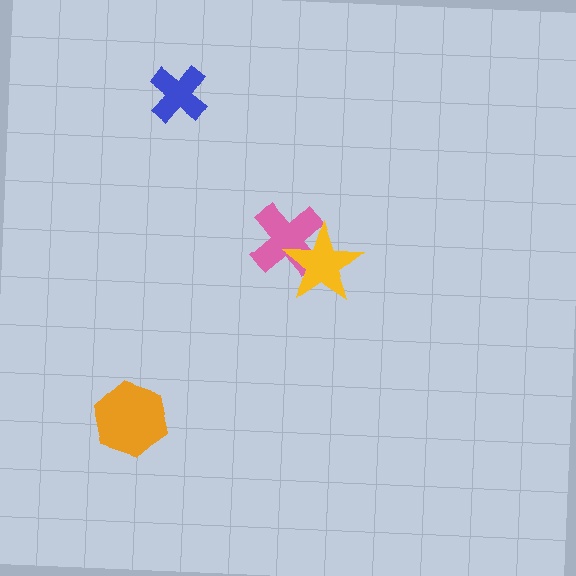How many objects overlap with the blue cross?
0 objects overlap with the blue cross.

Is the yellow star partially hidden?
No, no other shape covers it.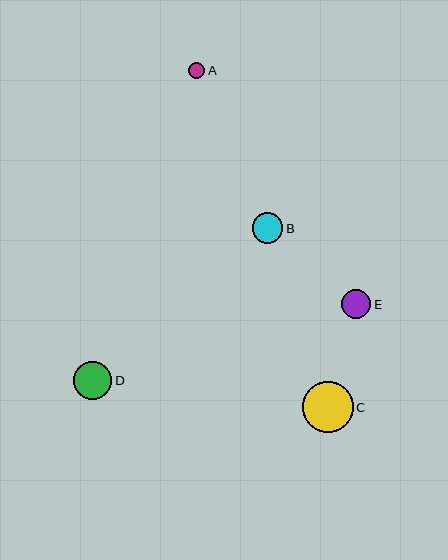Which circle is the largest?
Circle C is the largest with a size of approximately 51 pixels.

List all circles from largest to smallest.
From largest to smallest: C, D, B, E, A.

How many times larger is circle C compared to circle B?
Circle C is approximately 1.7 times the size of circle B.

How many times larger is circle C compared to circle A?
Circle C is approximately 3.1 times the size of circle A.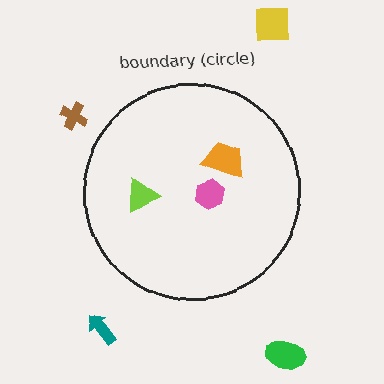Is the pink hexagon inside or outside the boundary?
Inside.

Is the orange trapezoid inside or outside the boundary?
Inside.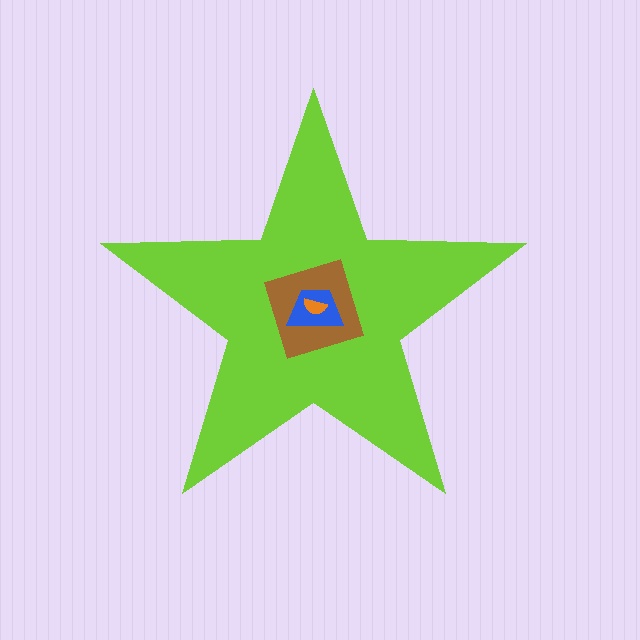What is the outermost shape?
The lime star.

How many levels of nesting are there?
4.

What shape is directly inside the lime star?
The brown diamond.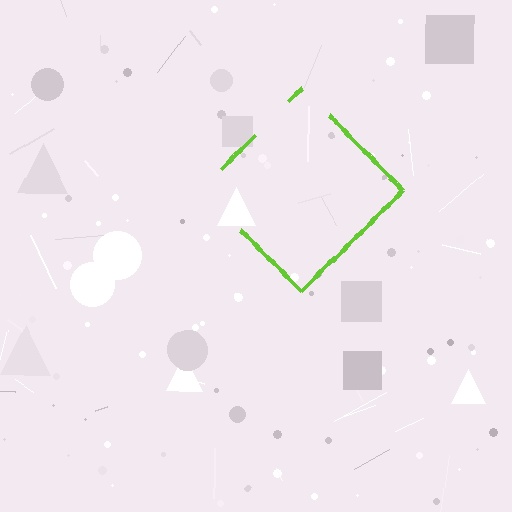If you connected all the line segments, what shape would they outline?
They would outline a diamond.